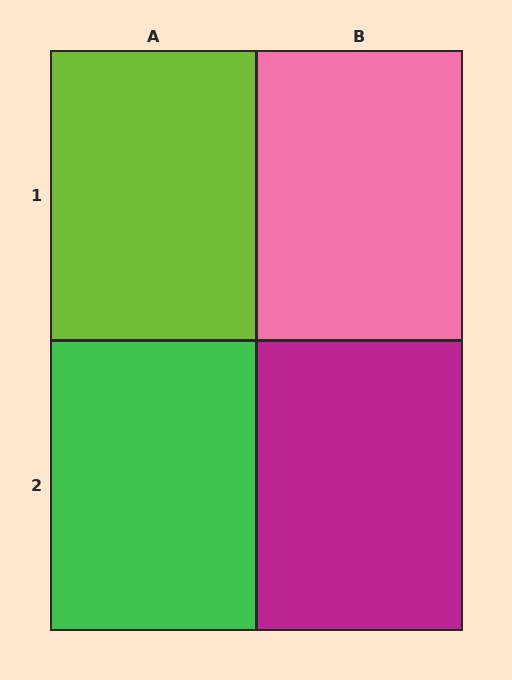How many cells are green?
1 cell is green.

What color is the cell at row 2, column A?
Green.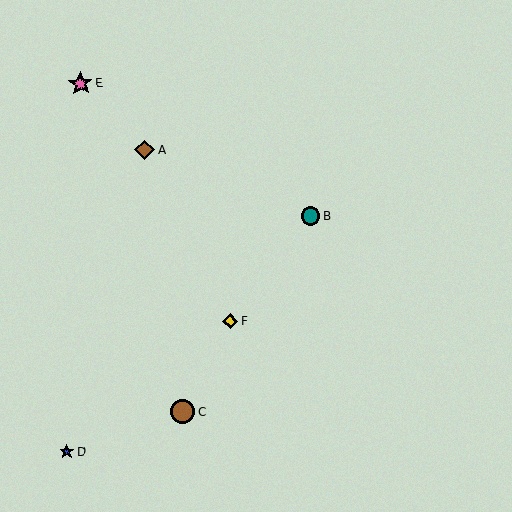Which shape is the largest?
The pink star (labeled E) is the largest.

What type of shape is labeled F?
Shape F is a yellow diamond.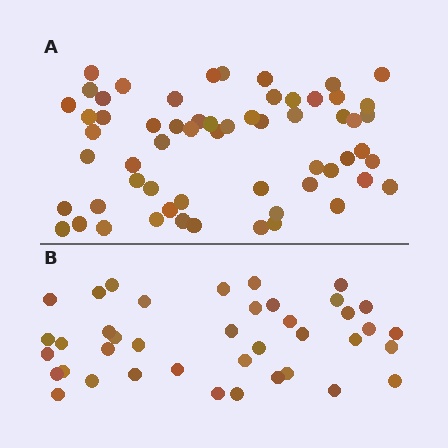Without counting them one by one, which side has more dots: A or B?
Region A (the top region) has more dots.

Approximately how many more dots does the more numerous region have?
Region A has approximately 20 more dots than region B.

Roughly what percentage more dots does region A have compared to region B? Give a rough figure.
About 50% more.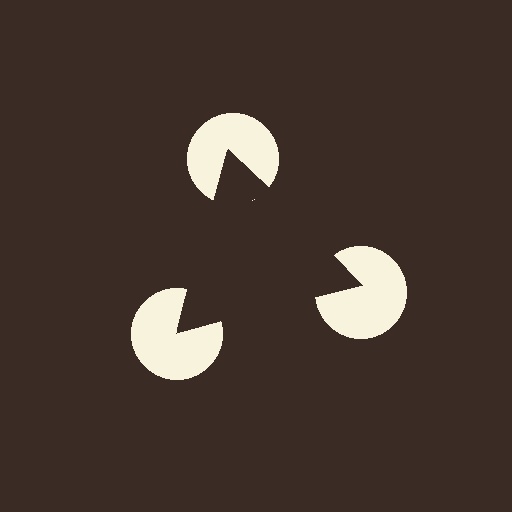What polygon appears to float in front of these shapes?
An illusory triangle — its edges are inferred from the aligned wedge cuts in the pac-man discs, not physically drawn.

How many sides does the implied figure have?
3 sides.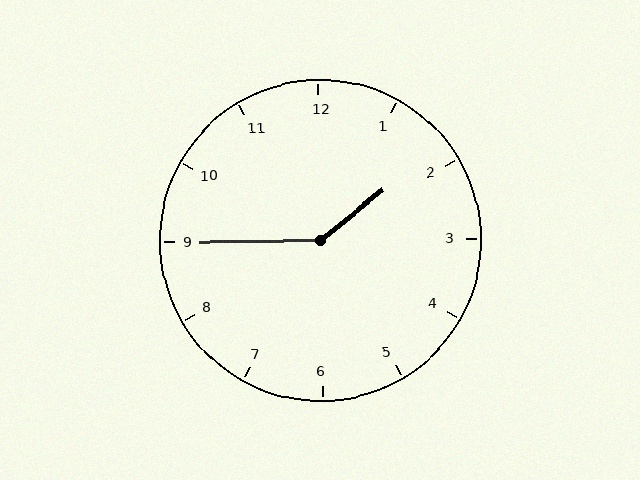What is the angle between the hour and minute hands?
Approximately 142 degrees.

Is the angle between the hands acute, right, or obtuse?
It is obtuse.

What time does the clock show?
1:45.